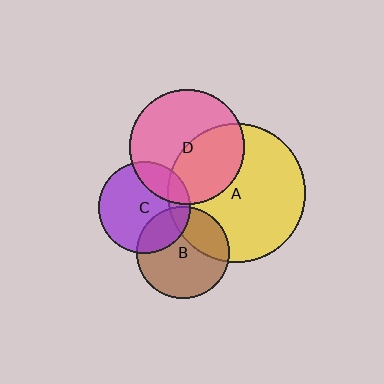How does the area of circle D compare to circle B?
Approximately 1.5 times.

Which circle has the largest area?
Circle A (yellow).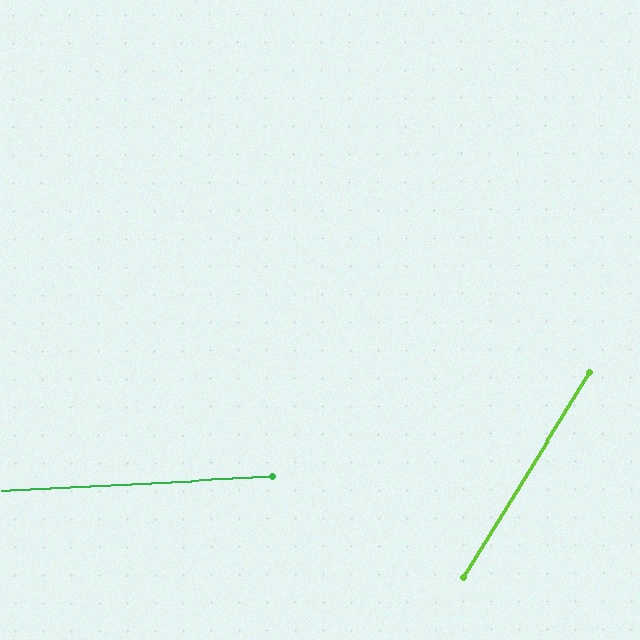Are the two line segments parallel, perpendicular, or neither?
Neither parallel nor perpendicular — they differ by about 56°.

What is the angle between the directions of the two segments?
Approximately 56 degrees.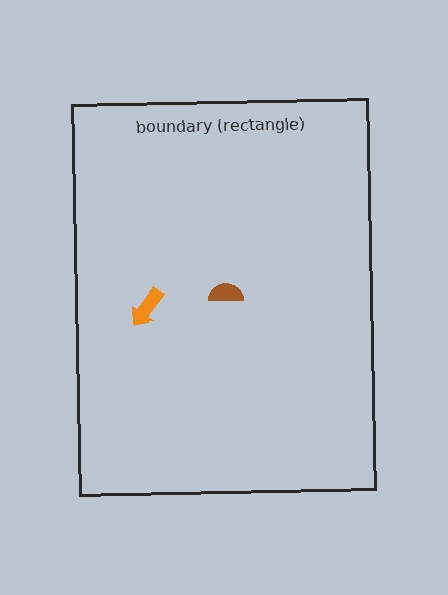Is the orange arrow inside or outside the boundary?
Inside.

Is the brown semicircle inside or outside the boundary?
Inside.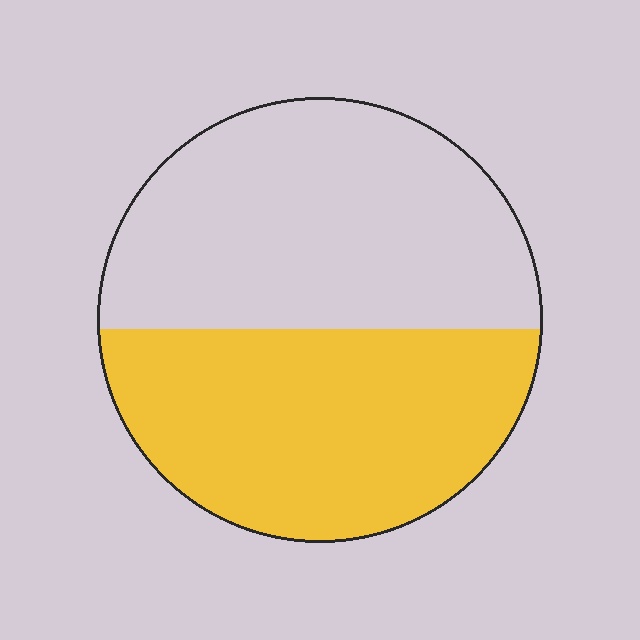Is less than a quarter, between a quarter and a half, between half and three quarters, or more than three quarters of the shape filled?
Between a quarter and a half.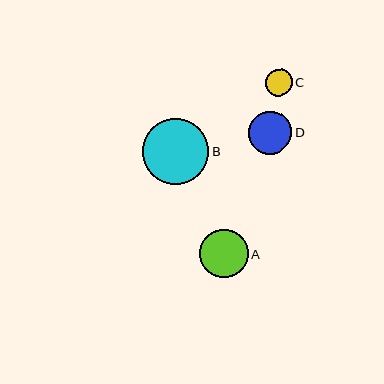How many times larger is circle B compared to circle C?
Circle B is approximately 2.5 times the size of circle C.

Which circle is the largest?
Circle B is the largest with a size of approximately 66 pixels.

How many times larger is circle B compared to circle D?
Circle B is approximately 1.5 times the size of circle D.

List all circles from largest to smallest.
From largest to smallest: B, A, D, C.